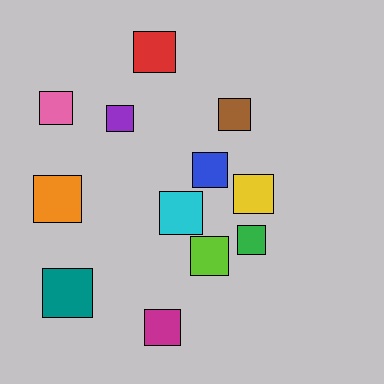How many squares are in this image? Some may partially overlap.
There are 12 squares.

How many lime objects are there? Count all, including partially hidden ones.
There is 1 lime object.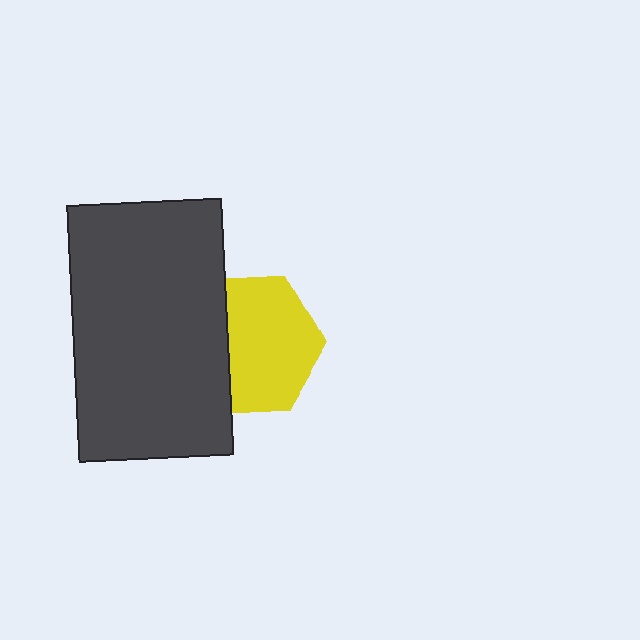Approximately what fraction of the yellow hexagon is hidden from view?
Roughly 33% of the yellow hexagon is hidden behind the dark gray rectangle.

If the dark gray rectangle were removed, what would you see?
You would see the complete yellow hexagon.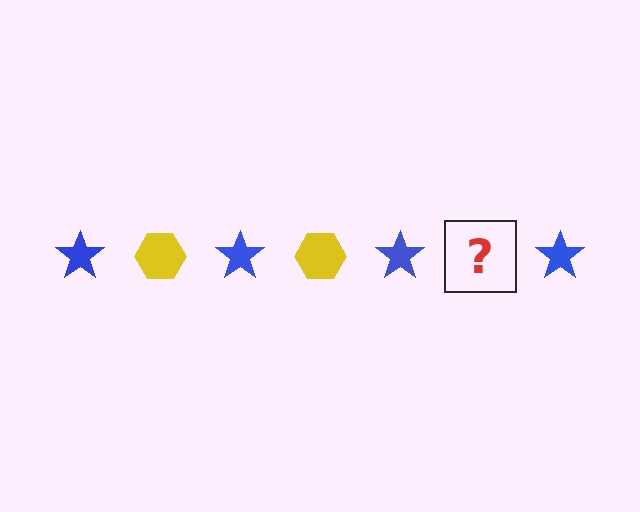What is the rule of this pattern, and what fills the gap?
The rule is that the pattern alternates between blue star and yellow hexagon. The gap should be filled with a yellow hexagon.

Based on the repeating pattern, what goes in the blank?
The blank should be a yellow hexagon.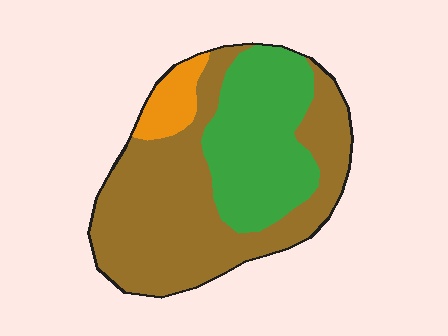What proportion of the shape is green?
Green takes up between a quarter and a half of the shape.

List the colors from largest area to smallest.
From largest to smallest: brown, green, orange.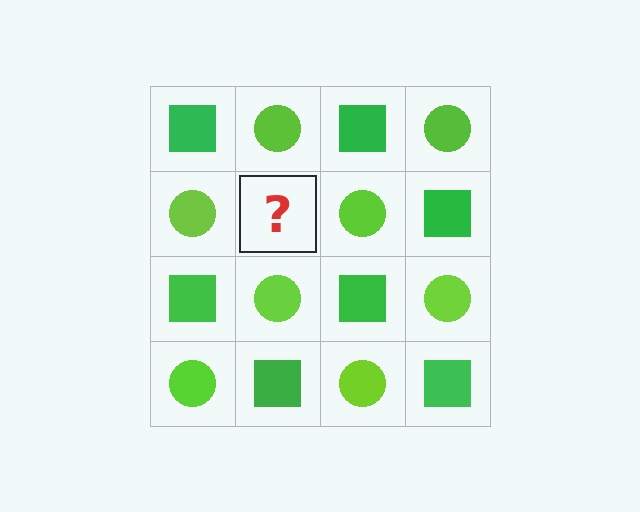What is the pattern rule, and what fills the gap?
The rule is that it alternates green square and lime circle in a checkerboard pattern. The gap should be filled with a green square.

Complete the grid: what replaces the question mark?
The question mark should be replaced with a green square.